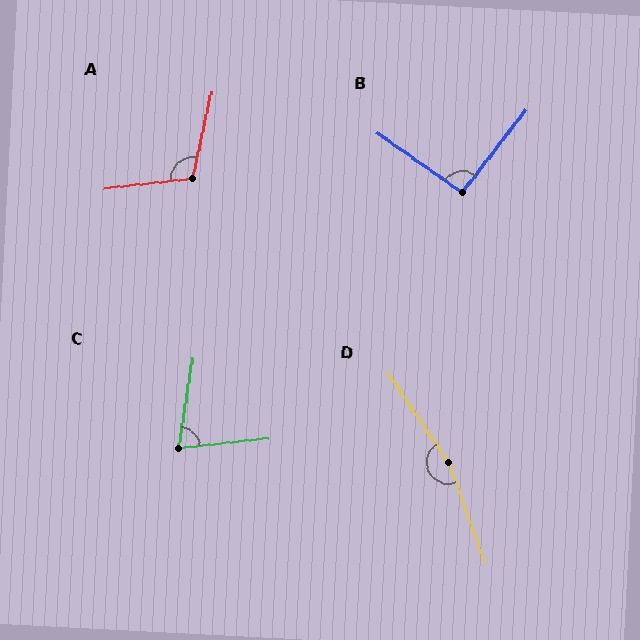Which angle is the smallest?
C, at approximately 75 degrees.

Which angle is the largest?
D, at approximately 166 degrees.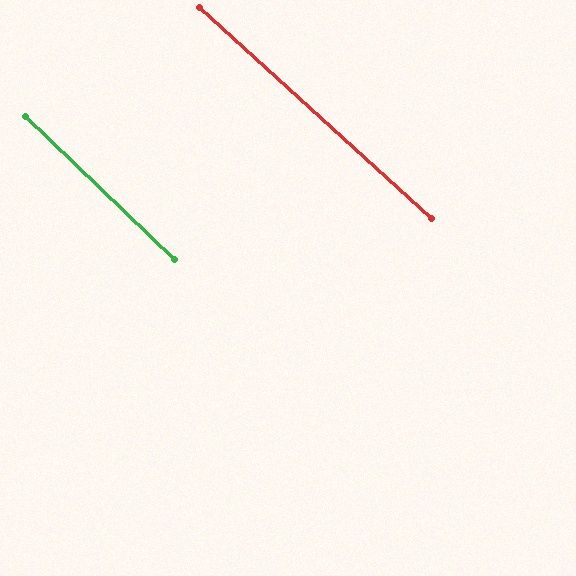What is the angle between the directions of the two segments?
Approximately 2 degrees.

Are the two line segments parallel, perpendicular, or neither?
Parallel — their directions differ by only 1.6°.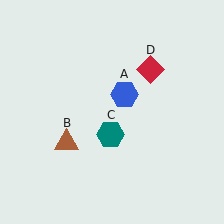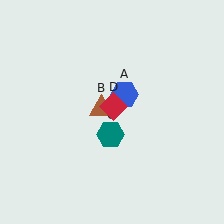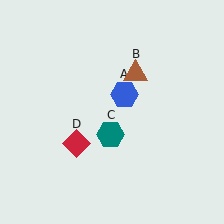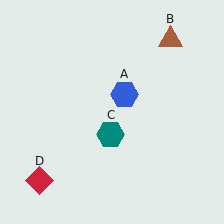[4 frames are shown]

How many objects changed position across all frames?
2 objects changed position: brown triangle (object B), red diamond (object D).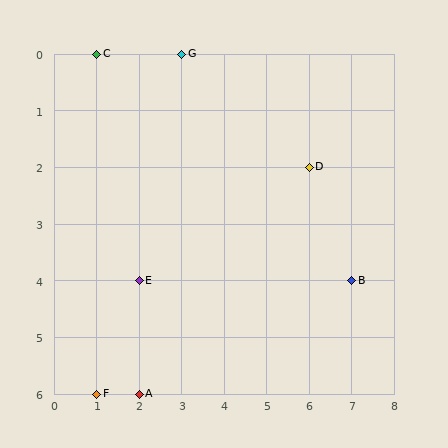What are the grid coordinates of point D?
Point D is at grid coordinates (6, 2).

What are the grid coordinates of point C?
Point C is at grid coordinates (1, 0).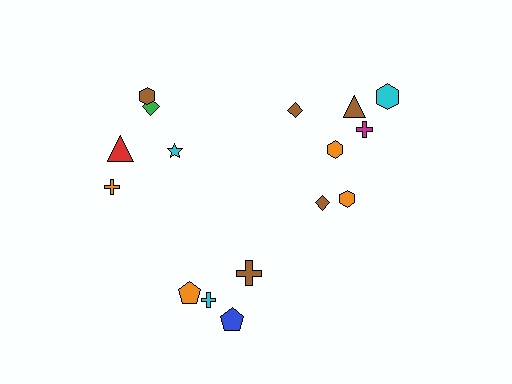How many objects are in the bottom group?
There are 4 objects.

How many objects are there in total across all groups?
There are 16 objects.